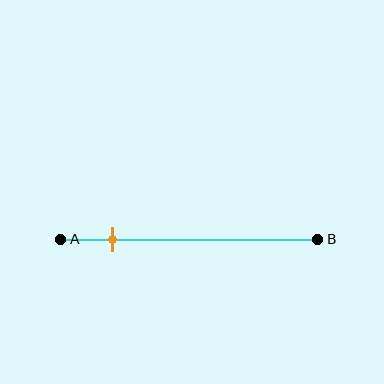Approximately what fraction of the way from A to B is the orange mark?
The orange mark is approximately 20% of the way from A to B.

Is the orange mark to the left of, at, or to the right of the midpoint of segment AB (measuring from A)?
The orange mark is to the left of the midpoint of segment AB.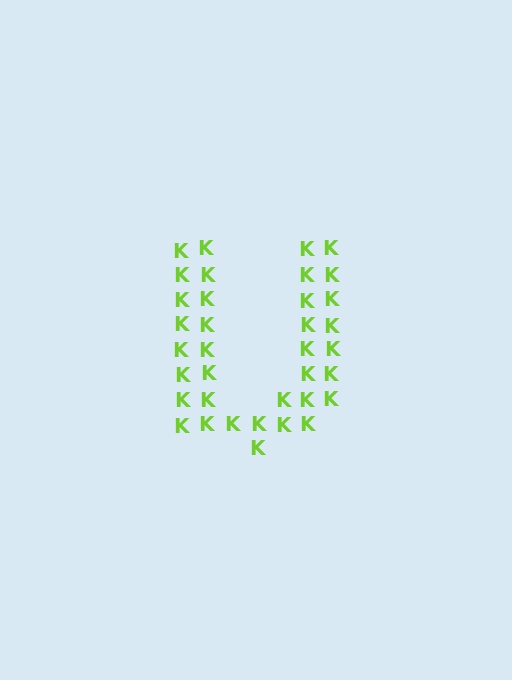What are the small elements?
The small elements are letter K's.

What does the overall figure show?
The overall figure shows the letter U.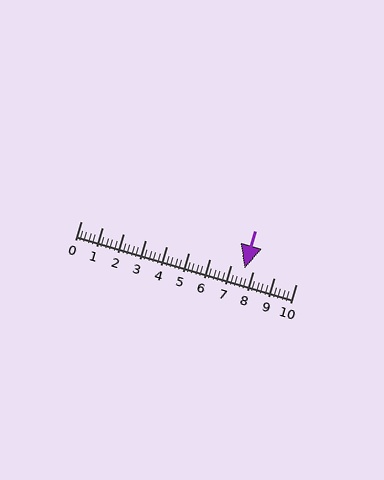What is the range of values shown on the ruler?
The ruler shows values from 0 to 10.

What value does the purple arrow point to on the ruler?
The purple arrow points to approximately 7.6.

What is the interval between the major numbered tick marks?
The major tick marks are spaced 1 units apart.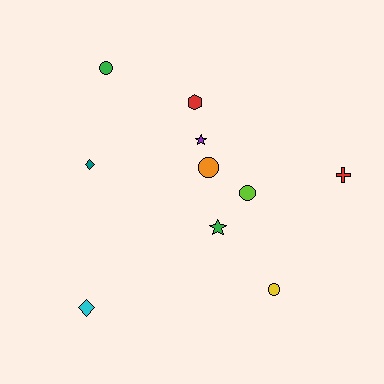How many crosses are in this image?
There is 1 cross.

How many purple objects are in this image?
There is 1 purple object.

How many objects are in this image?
There are 10 objects.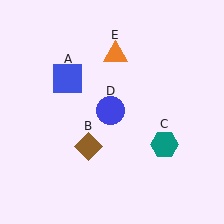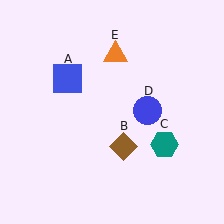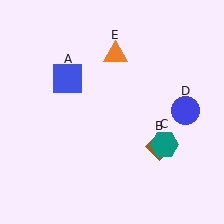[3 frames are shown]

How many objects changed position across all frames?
2 objects changed position: brown diamond (object B), blue circle (object D).